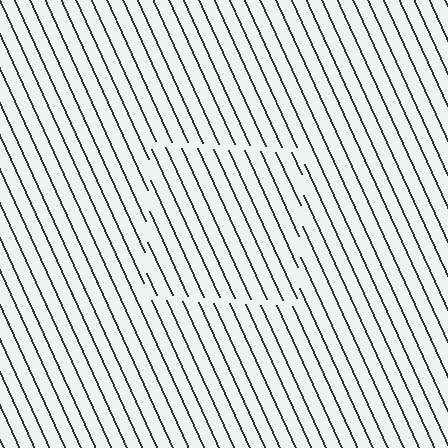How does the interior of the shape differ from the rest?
The interior of the shape contains the same grating, shifted by half a period — the contour is defined by the phase discontinuity where line-ends from the inner and outer gratings abut.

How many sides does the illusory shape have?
4 sides — the line-ends trace a square.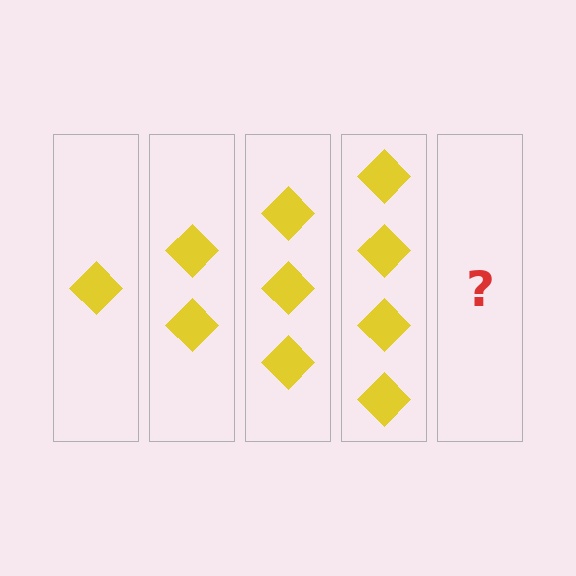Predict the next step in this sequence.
The next step is 5 diamonds.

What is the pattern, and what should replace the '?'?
The pattern is that each step adds one more diamond. The '?' should be 5 diamonds.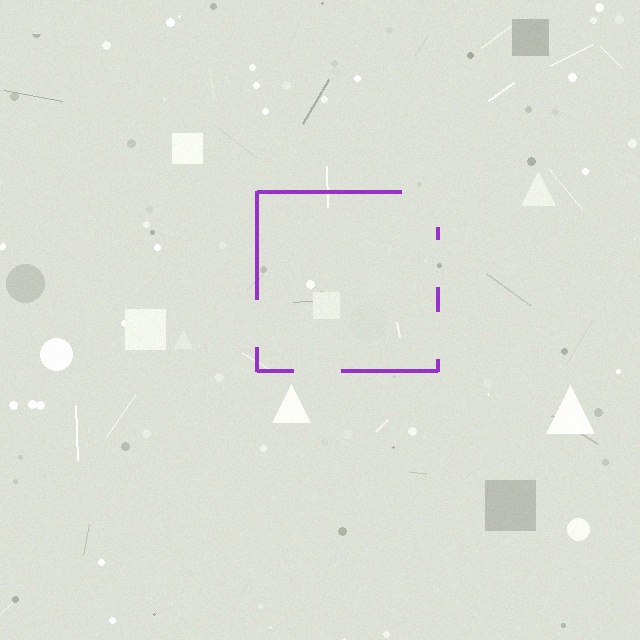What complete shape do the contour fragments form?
The contour fragments form a square.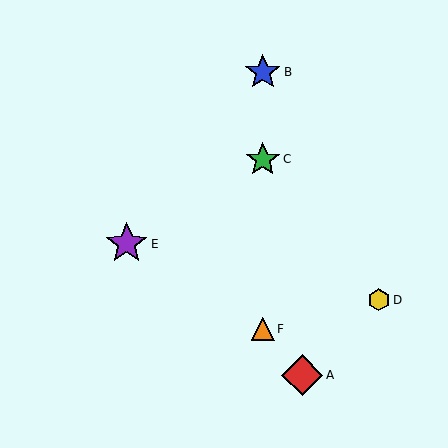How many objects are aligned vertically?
3 objects (B, C, F) are aligned vertically.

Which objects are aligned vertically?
Objects B, C, F are aligned vertically.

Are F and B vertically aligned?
Yes, both are at x≈263.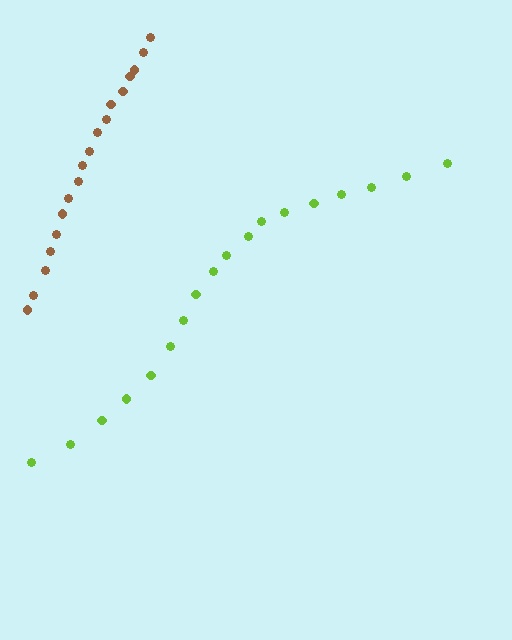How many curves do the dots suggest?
There are 2 distinct paths.